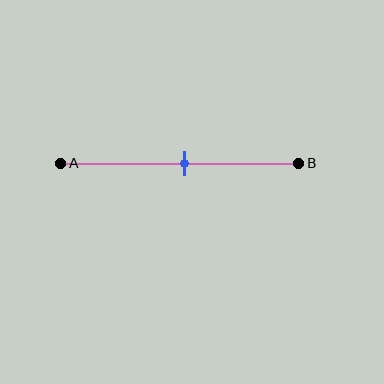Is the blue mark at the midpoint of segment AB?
Yes, the mark is approximately at the midpoint.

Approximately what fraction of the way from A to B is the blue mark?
The blue mark is approximately 50% of the way from A to B.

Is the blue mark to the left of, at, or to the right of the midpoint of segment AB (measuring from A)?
The blue mark is approximately at the midpoint of segment AB.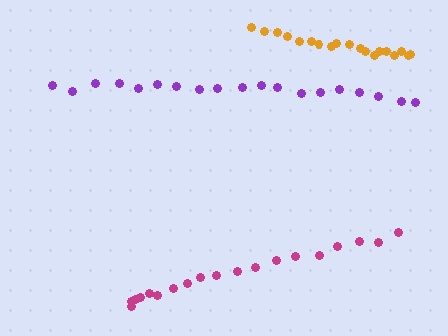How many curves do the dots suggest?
There are 3 distinct paths.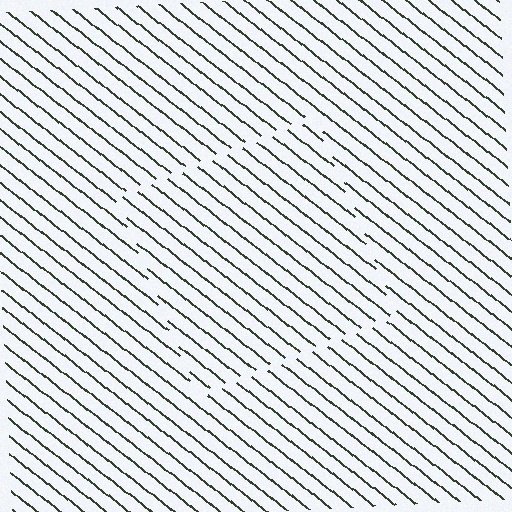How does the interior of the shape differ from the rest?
The interior of the shape contains the same grating, shifted by half a period — the contour is defined by the phase discontinuity where line-ends from the inner and outer gratings abut.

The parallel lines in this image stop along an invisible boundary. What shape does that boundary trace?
An illusory square. The interior of the shape contains the same grating, shifted by half a period — the contour is defined by the phase discontinuity where line-ends from the inner and outer gratings abut.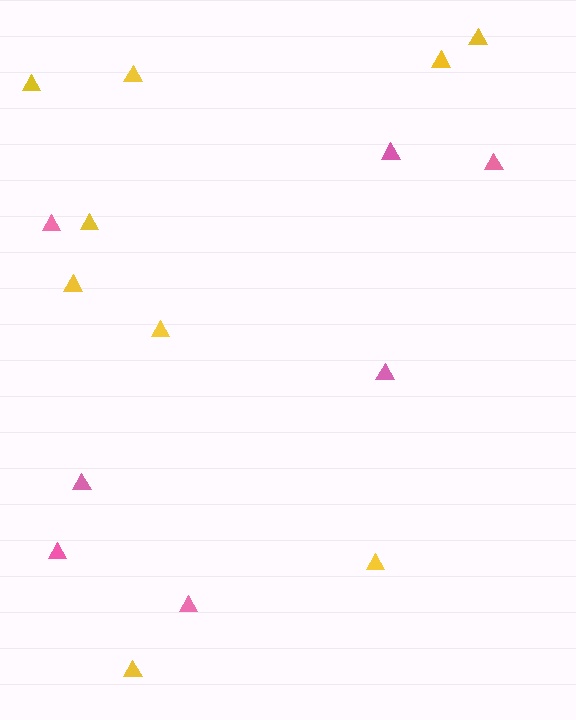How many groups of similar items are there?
There are 2 groups: one group of pink triangles (7) and one group of yellow triangles (9).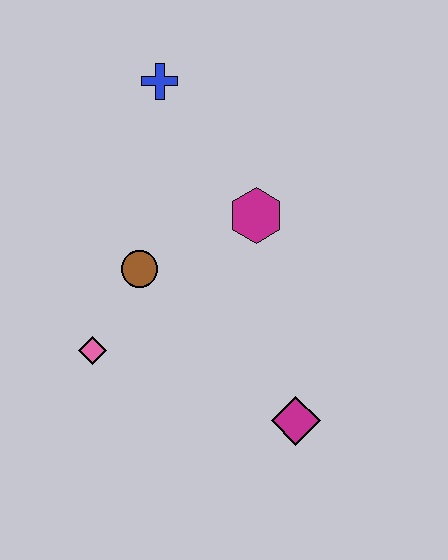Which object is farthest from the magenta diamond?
The blue cross is farthest from the magenta diamond.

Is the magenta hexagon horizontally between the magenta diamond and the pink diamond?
Yes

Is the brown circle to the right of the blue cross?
No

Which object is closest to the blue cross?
The magenta hexagon is closest to the blue cross.